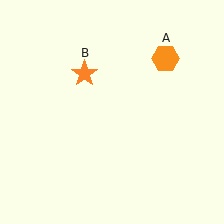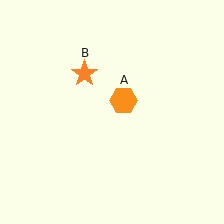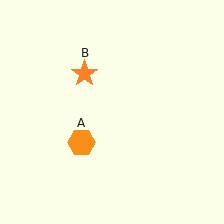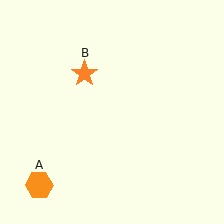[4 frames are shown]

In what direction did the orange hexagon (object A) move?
The orange hexagon (object A) moved down and to the left.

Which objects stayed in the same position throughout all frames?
Orange star (object B) remained stationary.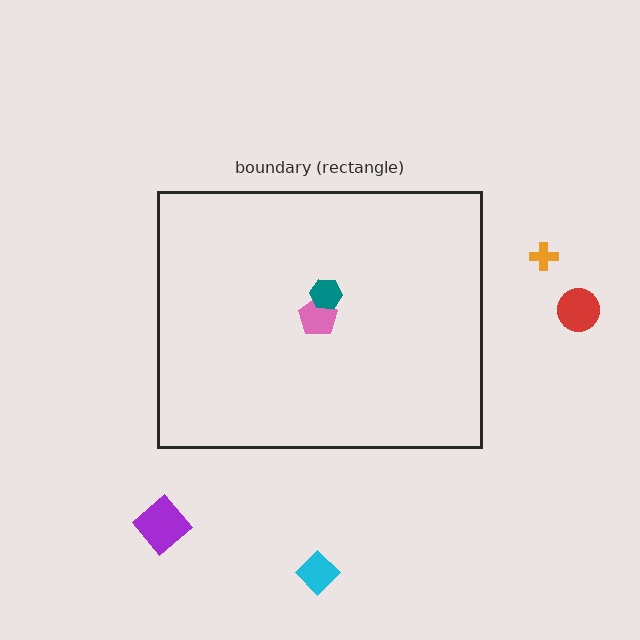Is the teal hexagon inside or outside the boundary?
Inside.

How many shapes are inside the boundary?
2 inside, 4 outside.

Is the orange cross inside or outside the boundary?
Outside.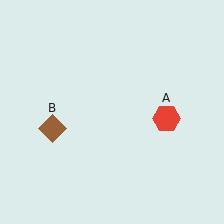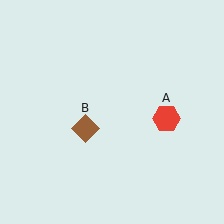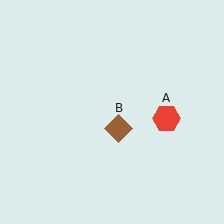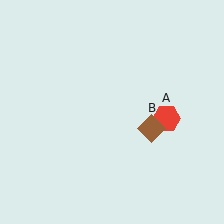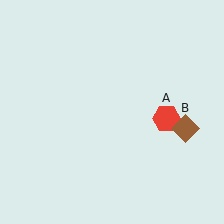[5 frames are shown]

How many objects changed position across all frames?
1 object changed position: brown diamond (object B).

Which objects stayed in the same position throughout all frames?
Red hexagon (object A) remained stationary.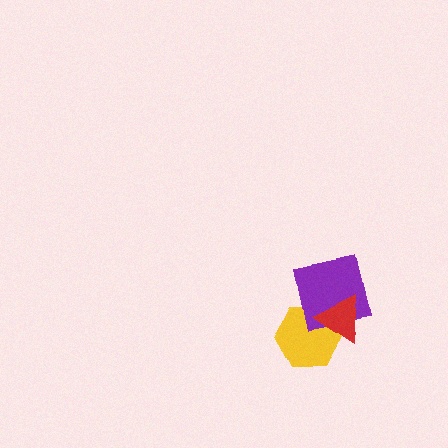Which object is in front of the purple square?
The red triangle is in front of the purple square.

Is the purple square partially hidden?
Yes, it is partially covered by another shape.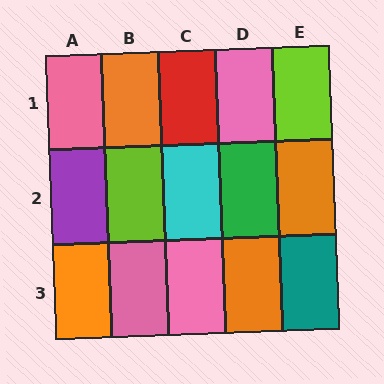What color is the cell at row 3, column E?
Teal.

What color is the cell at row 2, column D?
Green.